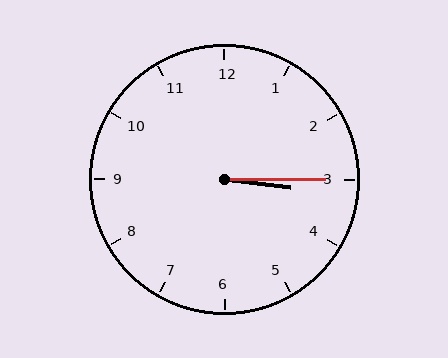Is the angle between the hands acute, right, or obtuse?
It is acute.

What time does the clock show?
3:15.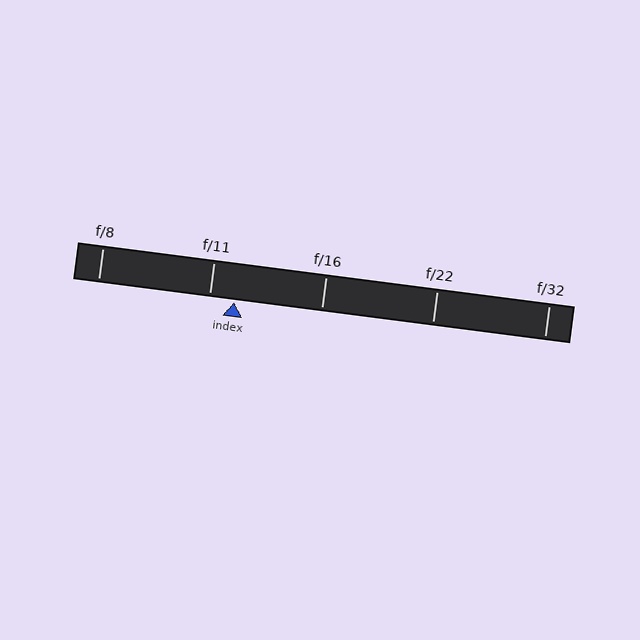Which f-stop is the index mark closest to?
The index mark is closest to f/11.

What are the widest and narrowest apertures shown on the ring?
The widest aperture shown is f/8 and the narrowest is f/32.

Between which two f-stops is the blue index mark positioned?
The index mark is between f/11 and f/16.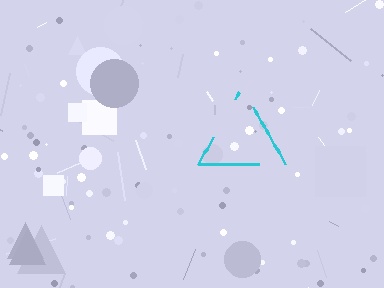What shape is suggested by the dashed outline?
The dashed outline suggests a triangle.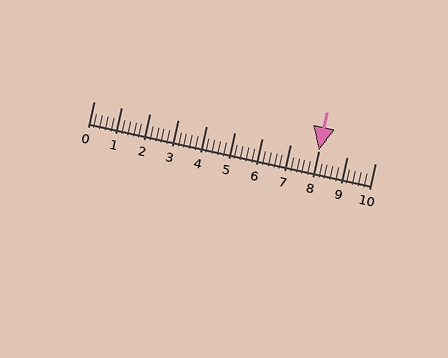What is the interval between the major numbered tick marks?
The major tick marks are spaced 1 units apart.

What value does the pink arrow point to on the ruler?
The pink arrow points to approximately 8.0.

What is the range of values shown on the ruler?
The ruler shows values from 0 to 10.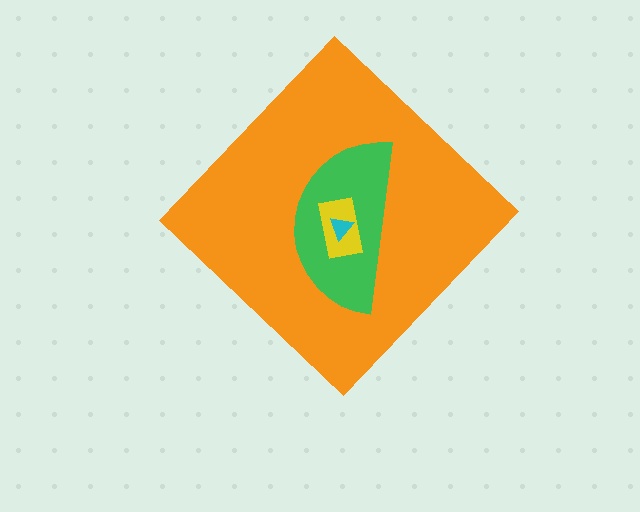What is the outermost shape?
The orange diamond.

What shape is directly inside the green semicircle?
The yellow rectangle.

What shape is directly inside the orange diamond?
The green semicircle.